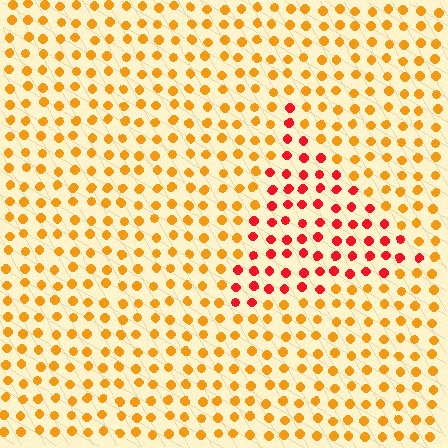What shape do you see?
I see a triangle.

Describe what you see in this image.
The image is filled with small orange elements in a uniform arrangement. A triangle-shaped region is visible where the elements are tinted to a slightly different hue, forming a subtle color boundary.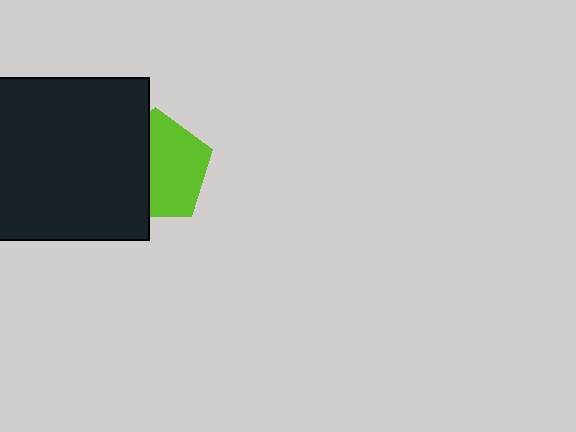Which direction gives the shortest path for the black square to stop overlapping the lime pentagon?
Moving left gives the shortest separation.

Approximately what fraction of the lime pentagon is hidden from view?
Roughly 42% of the lime pentagon is hidden behind the black square.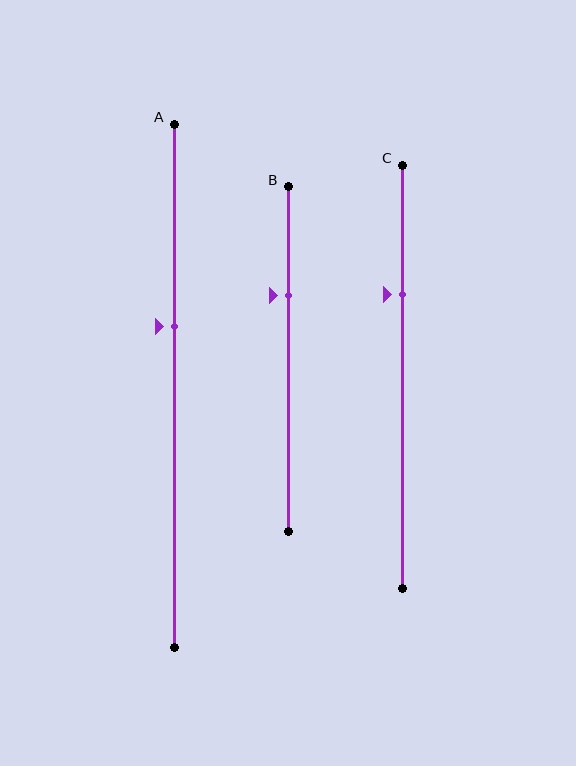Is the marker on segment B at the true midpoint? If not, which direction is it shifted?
No, the marker on segment B is shifted upward by about 18% of the segment length.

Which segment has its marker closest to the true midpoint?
Segment A has its marker closest to the true midpoint.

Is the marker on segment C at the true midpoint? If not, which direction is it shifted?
No, the marker on segment C is shifted upward by about 20% of the segment length.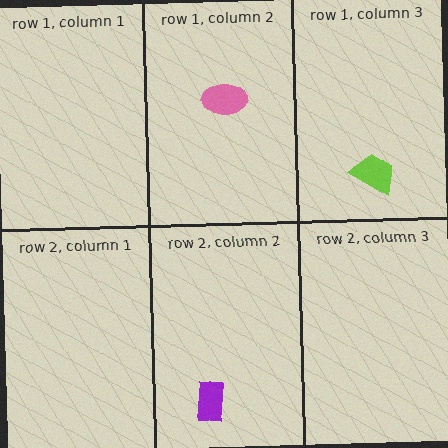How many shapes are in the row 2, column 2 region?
1.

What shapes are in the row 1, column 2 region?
The pink ellipse.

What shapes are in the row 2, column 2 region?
The purple rectangle.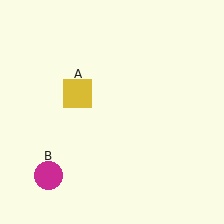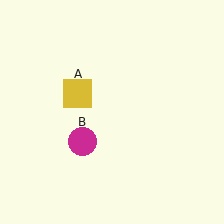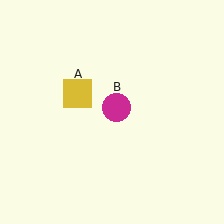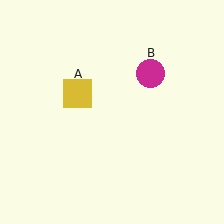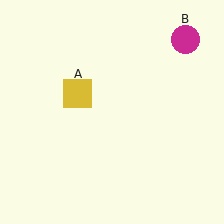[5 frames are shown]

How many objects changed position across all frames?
1 object changed position: magenta circle (object B).